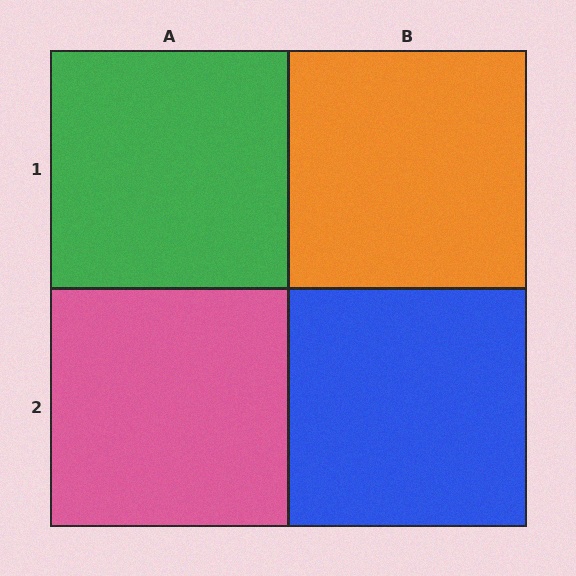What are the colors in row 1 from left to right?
Green, orange.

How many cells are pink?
1 cell is pink.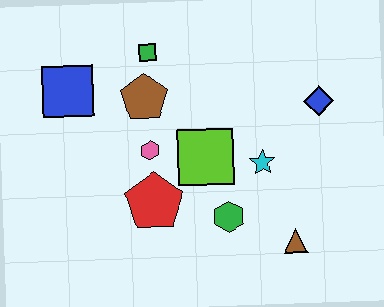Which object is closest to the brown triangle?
The green hexagon is closest to the brown triangle.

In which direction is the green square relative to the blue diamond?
The green square is to the left of the blue diamond.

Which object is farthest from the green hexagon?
The blue square is farthest from the green hexagon.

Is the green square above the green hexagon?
Yes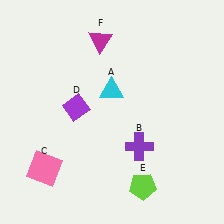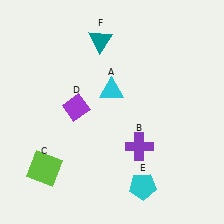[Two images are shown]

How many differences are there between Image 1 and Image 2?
There are 3 differences between the two images.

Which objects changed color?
C changed from pink to lime. E changed from lime to cyan. F changed from magenta to teal.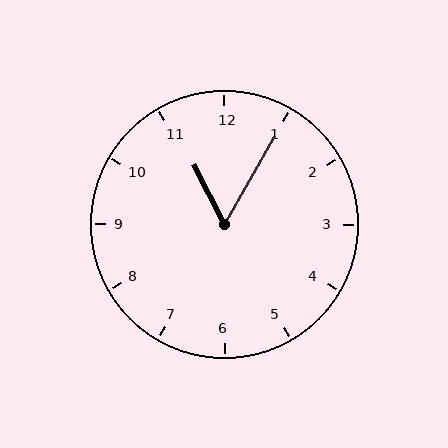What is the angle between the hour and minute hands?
Approximately 58 degrees.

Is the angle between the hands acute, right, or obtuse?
It is acute.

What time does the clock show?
11:05.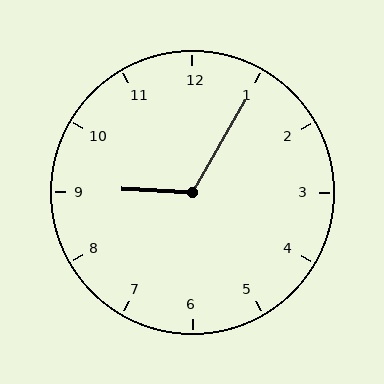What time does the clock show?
9:05.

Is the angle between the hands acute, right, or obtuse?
It is obtuse.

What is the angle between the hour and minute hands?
Approximately 118 degrees.